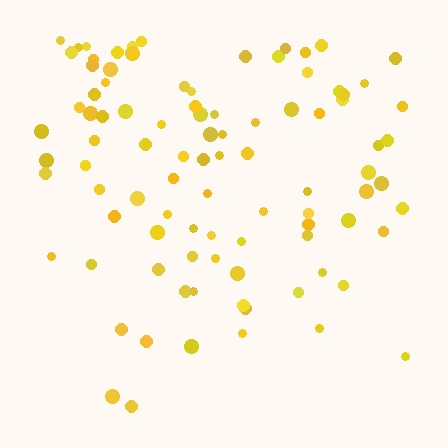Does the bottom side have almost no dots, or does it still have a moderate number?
Still a moderate number, just noticeably fewer than the top.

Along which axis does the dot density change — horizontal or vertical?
Vertical.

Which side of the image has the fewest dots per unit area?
The bottom.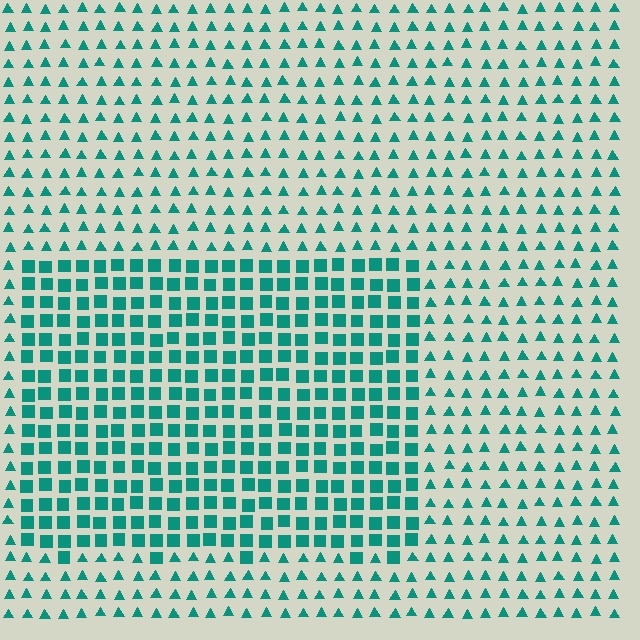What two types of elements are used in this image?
The image uses squares inside the rectangle region and triangles outside it.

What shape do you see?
I see a rectangle.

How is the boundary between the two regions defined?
The boundary is defined by a change in element shape: squares inside vs. triangles outside. All elements share the same color and spacing.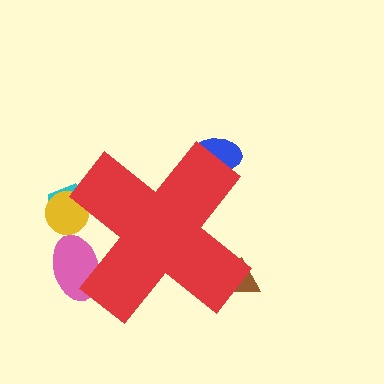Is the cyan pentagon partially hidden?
Yes, the cyan pentagon is partially hidden behind the red cross.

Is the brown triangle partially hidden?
Yes, the brown triangle is partially hidden behind the red cross.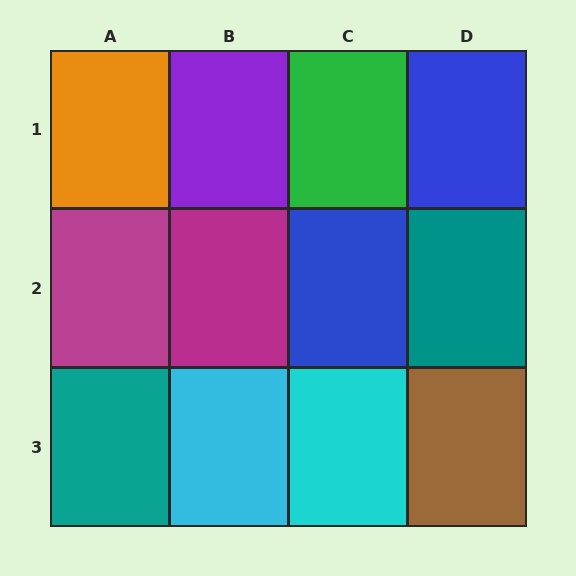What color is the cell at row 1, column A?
Orange.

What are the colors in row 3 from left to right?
Teal, cyan, cyan, brown.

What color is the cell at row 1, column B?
Purple.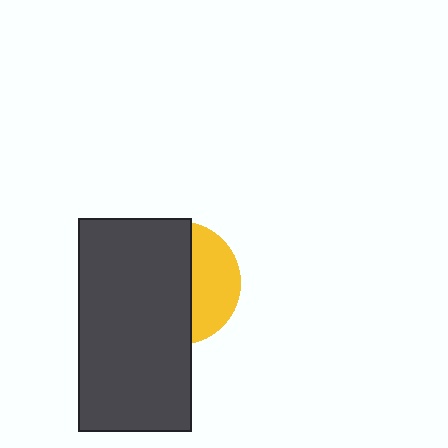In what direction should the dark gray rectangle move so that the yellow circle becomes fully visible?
The dark gray rectangle should move left. That is the shortest direction to clear the overlap and leave the yellow circle fully visible.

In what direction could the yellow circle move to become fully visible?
The yellow circle could move right. That would shift it out from behind the dark gray rectangle entirely.